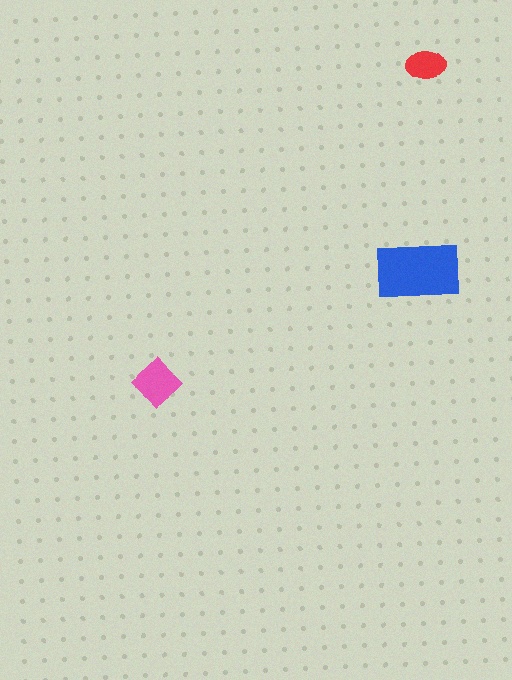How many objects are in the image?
There are 3 objects in the image.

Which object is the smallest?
The red ellipse.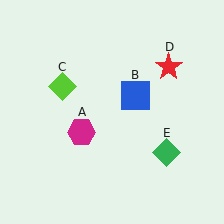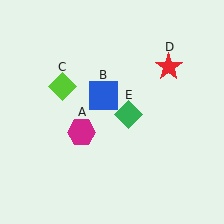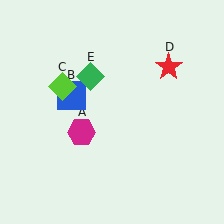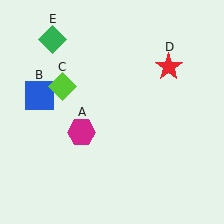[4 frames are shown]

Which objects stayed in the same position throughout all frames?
Magenta hexagon (object A) and lime diamond (object C) and red star (object D) remained stationary.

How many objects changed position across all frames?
2 objects changed position: blue square (object B), green diamond (object E).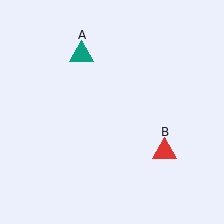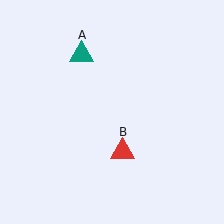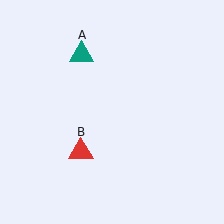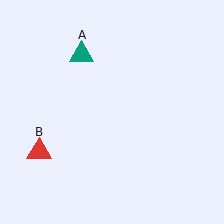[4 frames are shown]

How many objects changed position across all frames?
1 object changed position: red triangle (object B).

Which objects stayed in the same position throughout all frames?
Teal triangle (object A) remained stationary.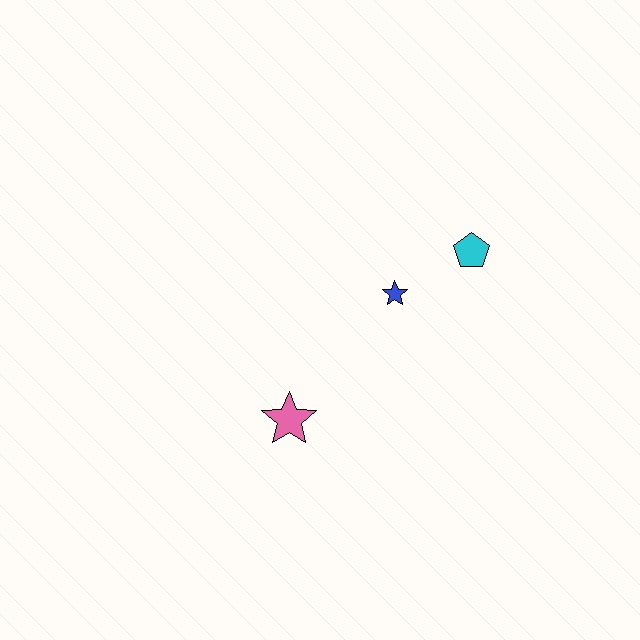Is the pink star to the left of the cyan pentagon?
Yes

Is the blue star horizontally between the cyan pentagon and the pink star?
Yes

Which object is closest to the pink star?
The blue star is closest to the pink star.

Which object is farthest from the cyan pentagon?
The pink star is farthest from the cyan pentagon.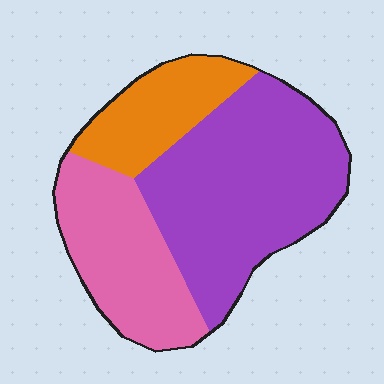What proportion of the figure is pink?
Pink covers 29% of the figure.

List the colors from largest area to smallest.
From largest to smallest: purple, pink, orange.